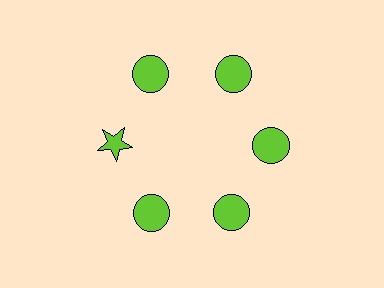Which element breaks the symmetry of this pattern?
The lime star at roughly the 9 o'clock position breaks the symmetry. All other shapes are lime circles.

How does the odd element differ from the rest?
It has a different shape: star instead of circle.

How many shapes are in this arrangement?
There are 6 shapes arranged in a ring pattern.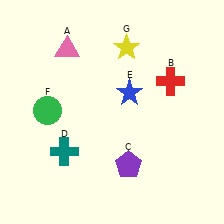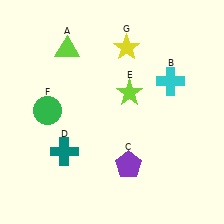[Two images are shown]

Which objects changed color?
A changed from pink to lime. B changed from red to cyan. E changed from blue to lime.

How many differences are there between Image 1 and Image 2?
There are 3 differences between the two images.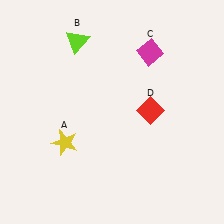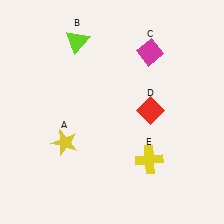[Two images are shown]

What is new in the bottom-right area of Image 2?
A yellow cross (E) was added in the bottom-right area of Image 2.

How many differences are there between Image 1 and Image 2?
There is 1 difference between the two images.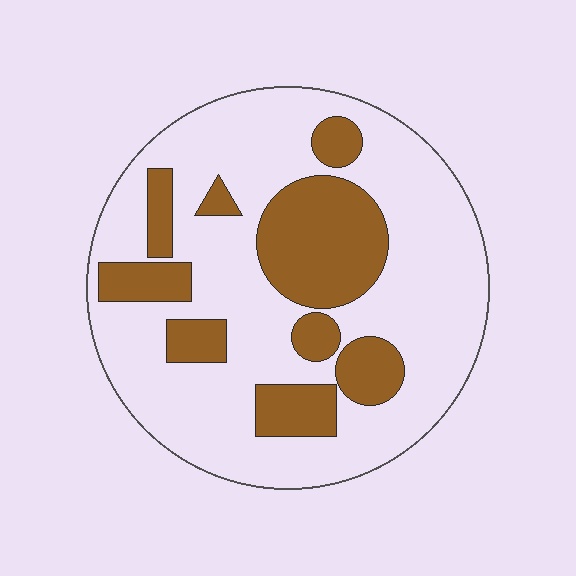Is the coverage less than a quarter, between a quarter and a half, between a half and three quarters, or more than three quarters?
Between a quarter and a half.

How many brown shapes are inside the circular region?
9.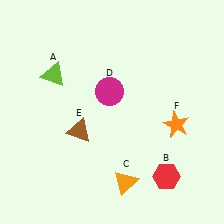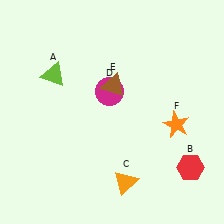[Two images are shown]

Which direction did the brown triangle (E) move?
The brown triangle (E) moved up.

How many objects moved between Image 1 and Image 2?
2 objects moved between the two images.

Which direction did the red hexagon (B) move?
The red hexagon (B) moved right.